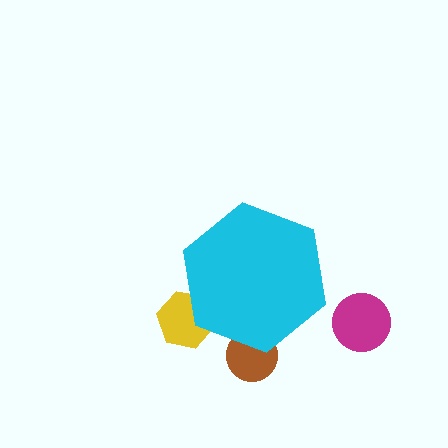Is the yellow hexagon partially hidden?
Yes, the yellow hexagon is partially hidden behind the cyan hexagon.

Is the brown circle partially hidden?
Yes, the brown circle is partially hidden behind the cyan hexagon.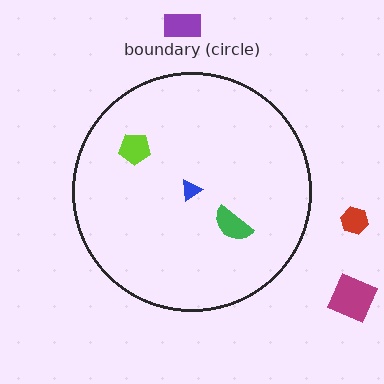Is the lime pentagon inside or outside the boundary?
Inside.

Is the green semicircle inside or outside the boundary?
Inside.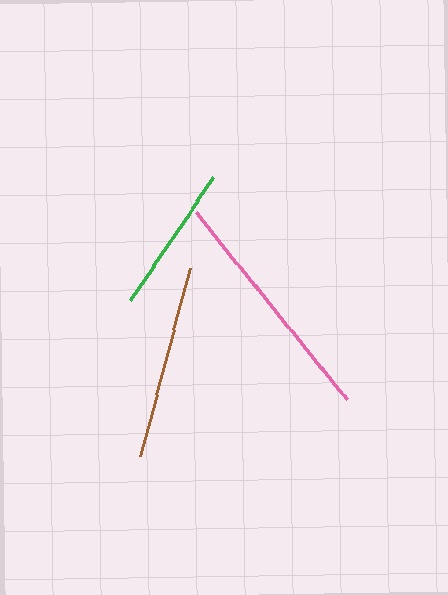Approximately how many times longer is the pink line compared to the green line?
The pink line is approximately 1.6 times the length of the green line.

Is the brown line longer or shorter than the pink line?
The pink line is longer than the brown line.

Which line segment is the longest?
The pink line is the longest at approximately 239 pixels.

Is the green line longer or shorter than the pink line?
The pink line is longer than the green line.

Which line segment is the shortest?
The green line is the shortest at approximately 148 pixels.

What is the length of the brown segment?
The brown segment is approximately 195 pixels long.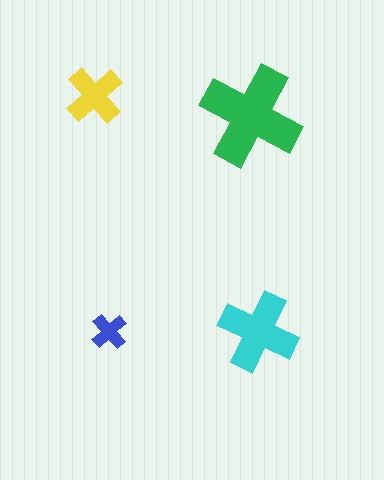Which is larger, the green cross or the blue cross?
The green one.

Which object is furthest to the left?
The yellow cross is leftmost.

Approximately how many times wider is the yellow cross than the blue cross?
About 1.5 times wider.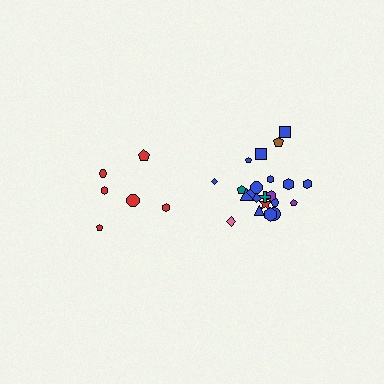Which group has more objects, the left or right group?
The right group.